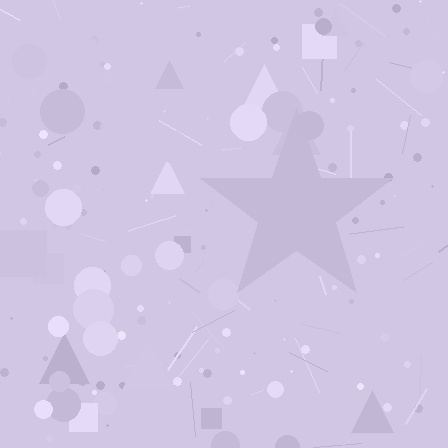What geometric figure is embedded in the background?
A star is embedded in the background.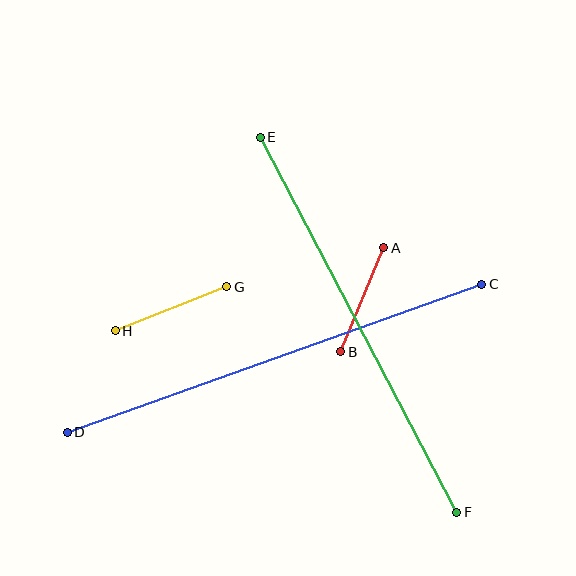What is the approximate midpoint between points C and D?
The midpoint is at approximately (275, 358) pixels.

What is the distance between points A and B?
The distance is approximately 113 pixels.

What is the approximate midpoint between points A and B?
The midpoint is at approximately (362, 300) pixels.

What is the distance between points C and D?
The distance is approximately 440 pixels.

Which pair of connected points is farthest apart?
Points C and D are farthest apart.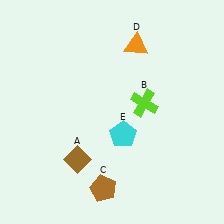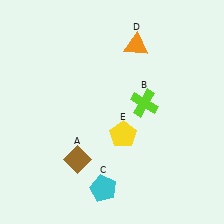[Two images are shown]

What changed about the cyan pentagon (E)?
In Image 1, E is cyan. In Image 2, it changed to yellow.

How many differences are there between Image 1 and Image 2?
There are 2 differences between the two images.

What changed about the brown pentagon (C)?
In Image 1, C is brown. In Image 2, it changed to cyan.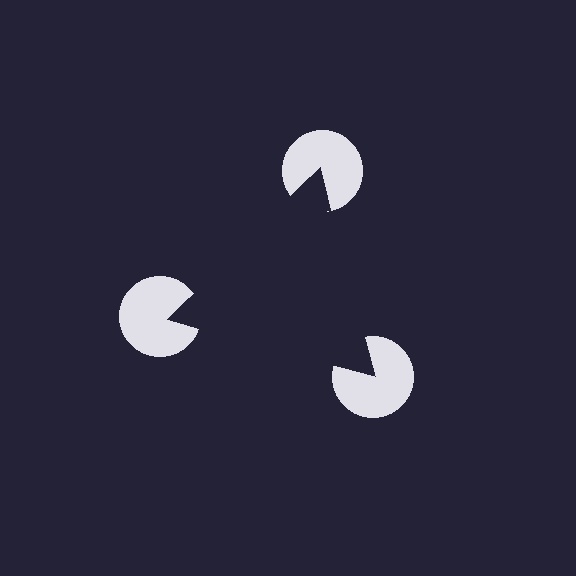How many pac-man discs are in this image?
There are 3 — one at each vertex of the illusory triangle.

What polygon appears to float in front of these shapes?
An illusory triangle — its edges are inferred from the aligned wedge cuts in the pac-man discs, not physically drawn.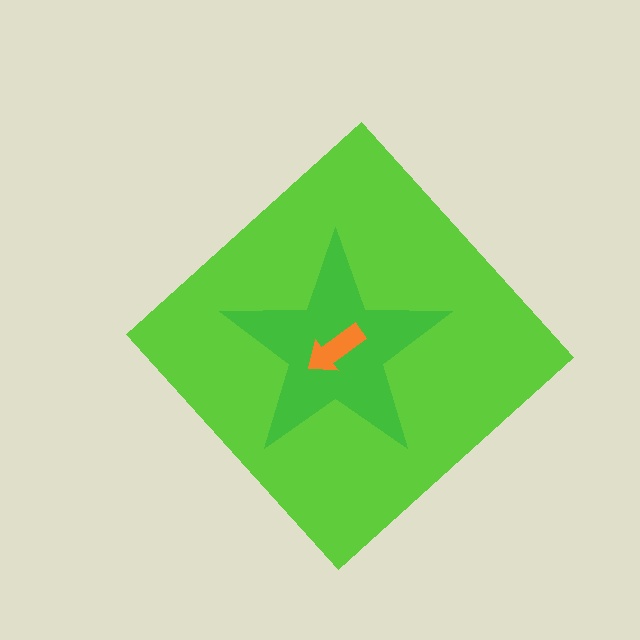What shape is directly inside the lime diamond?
The green star.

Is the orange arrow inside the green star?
Yes.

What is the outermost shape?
The lime diamond.